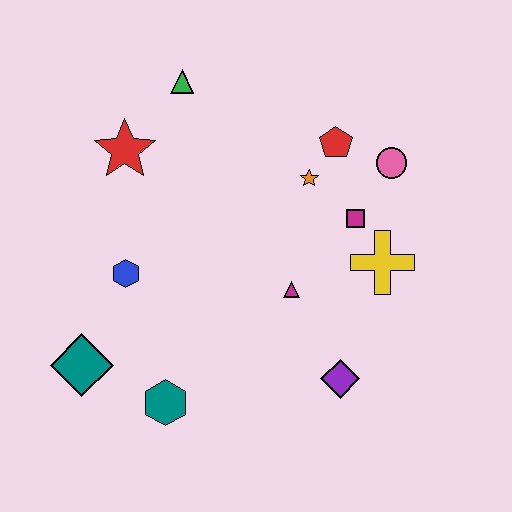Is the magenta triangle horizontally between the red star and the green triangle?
No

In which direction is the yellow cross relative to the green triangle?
The yellow cross is to the right of the green triangle.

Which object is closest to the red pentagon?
The orange star is closest to the red pentagon.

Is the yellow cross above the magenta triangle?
Yes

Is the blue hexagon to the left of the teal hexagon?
Yes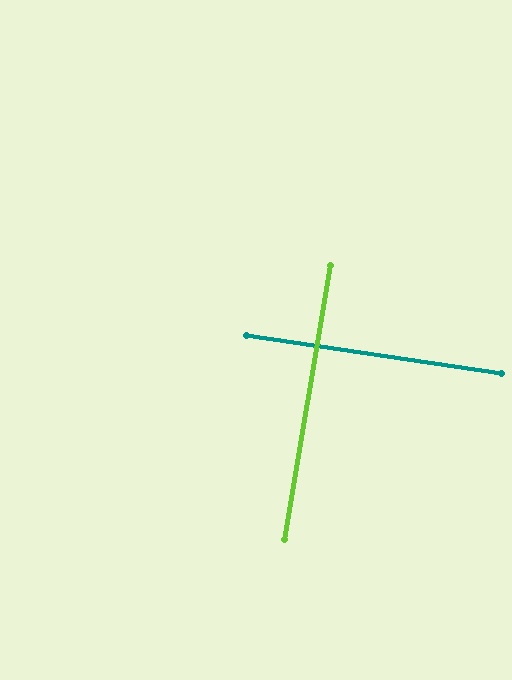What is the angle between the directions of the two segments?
Approximately 89 degrees.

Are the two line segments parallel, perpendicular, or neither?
Perpendicular — they meet at approximately 89°.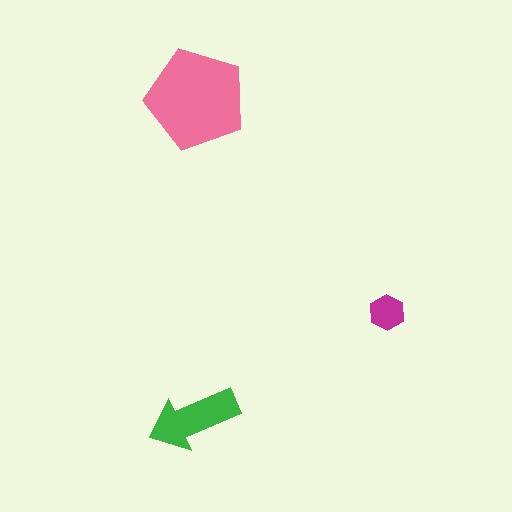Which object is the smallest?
The magenta hexagon.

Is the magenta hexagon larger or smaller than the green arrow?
Smaller.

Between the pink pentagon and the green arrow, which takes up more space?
The pink pentagon.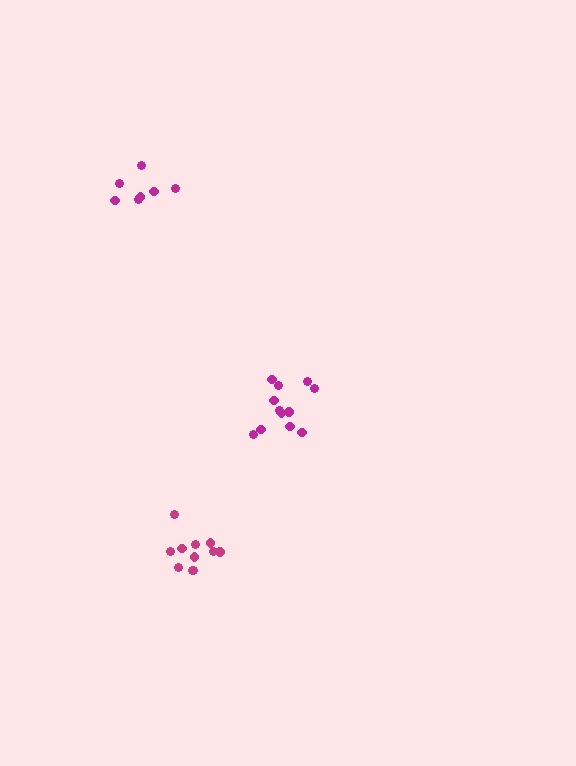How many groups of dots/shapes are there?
There are 3 groups.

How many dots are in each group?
Group 1: 12 dots, Group 2: 11 dots, Group 3: 7 dots (30 total).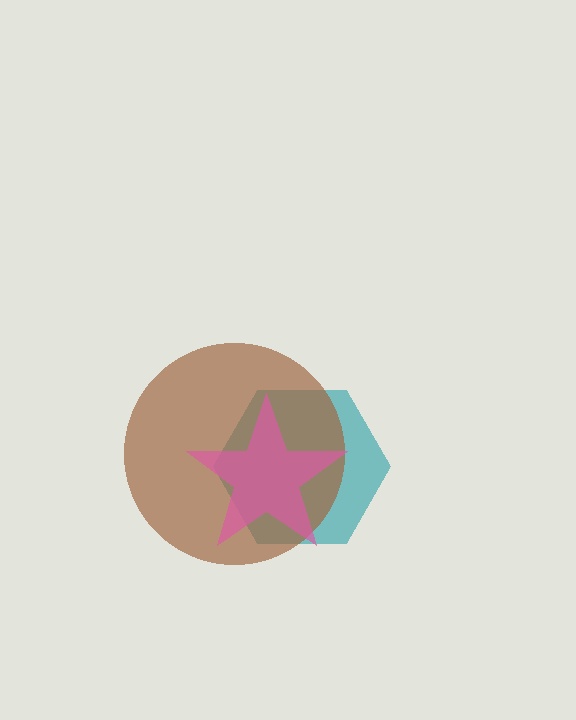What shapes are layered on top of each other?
The layered shapes are: a teal hexagon, a brown circle, a pink star.